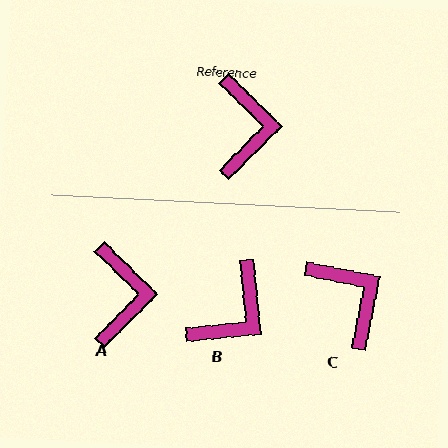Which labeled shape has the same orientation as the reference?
A.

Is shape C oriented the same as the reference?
No, it is off by about 34 degrees.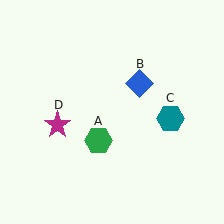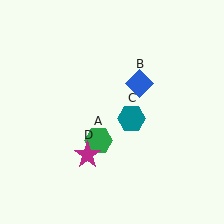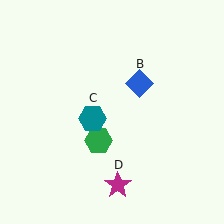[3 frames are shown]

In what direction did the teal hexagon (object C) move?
The teal hexagon (object C) moved left.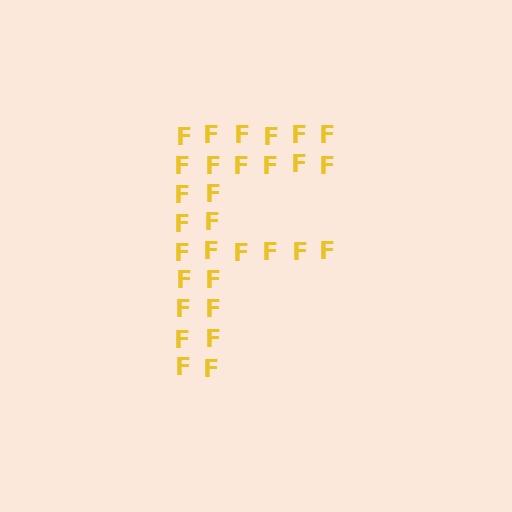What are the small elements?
The small elements are letter F's.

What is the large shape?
The large shape is the letter F.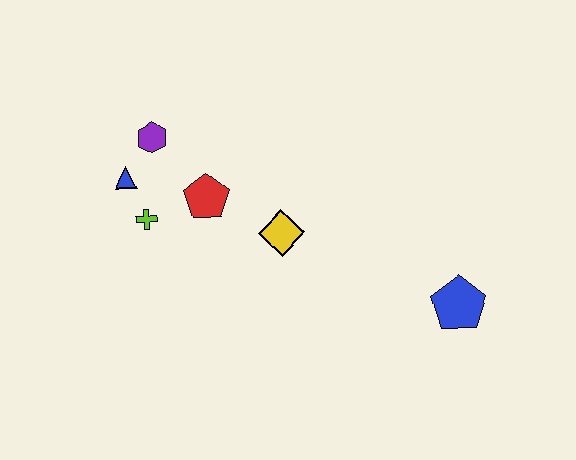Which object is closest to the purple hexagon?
The blue triangle is closest to the purple hexagon.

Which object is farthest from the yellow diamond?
The blue pentagon is farthest from the yellow diamond.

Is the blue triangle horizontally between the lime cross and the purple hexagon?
No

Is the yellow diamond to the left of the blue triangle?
No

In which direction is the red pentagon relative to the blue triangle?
The red pentagon is to the right of the blue triangle.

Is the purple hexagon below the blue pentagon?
No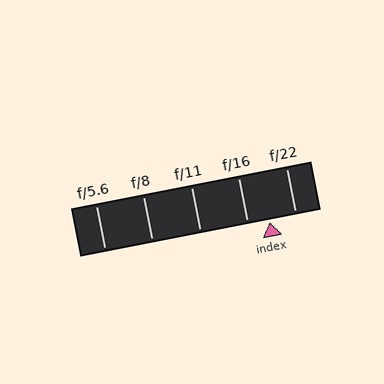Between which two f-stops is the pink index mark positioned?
The index mark is between f/16 and f/22.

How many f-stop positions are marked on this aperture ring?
There are 5 f-stop positions marked.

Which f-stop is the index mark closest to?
The index mark is closest to f/16.